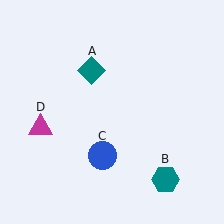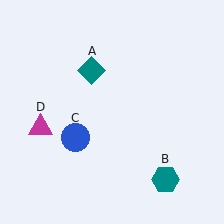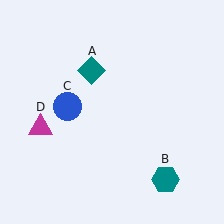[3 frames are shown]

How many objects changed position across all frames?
1 object changed position: blue circle (object C).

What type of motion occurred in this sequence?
The blue circle (object C) rotated clockwise around the center of the scene.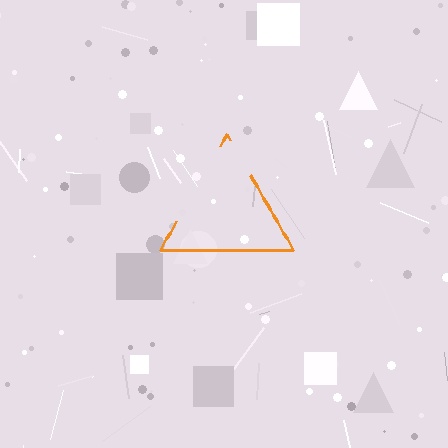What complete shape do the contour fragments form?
The contour fragments form a triangle.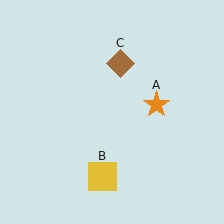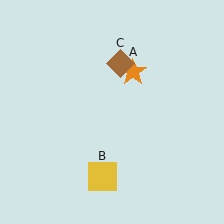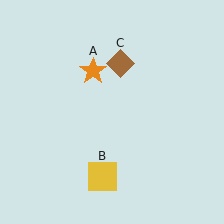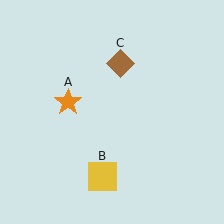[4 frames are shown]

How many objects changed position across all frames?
1 object changed position: orange star (object A).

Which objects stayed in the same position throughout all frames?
Yellow square (object B) and brown diamond (object C) remained stationary.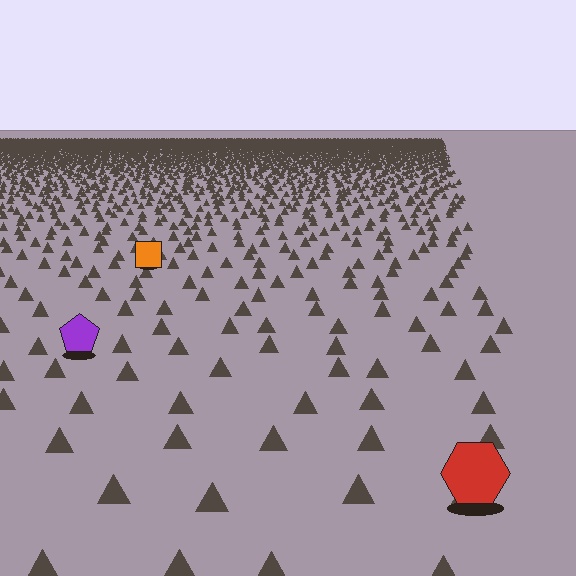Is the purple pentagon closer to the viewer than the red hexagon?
No. The red hexagon is closer — you can tell from the texture gradient: the ground texture is coarser near it.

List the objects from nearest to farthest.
From nearest to farthest: the red hexagon, the purple pentagon, the orange square.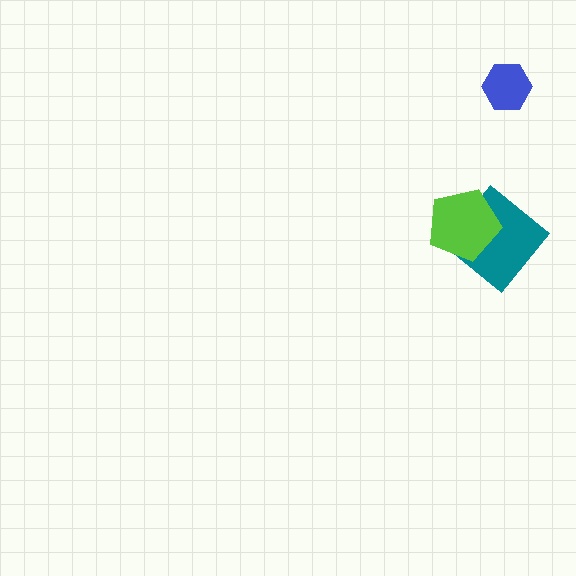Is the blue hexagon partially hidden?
No, no other shape covers it.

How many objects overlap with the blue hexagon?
0 objects overlap with the blue hexagon.